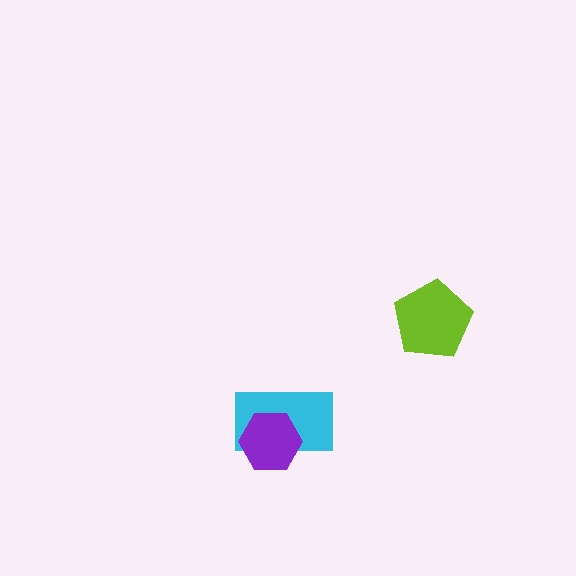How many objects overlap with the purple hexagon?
1 object overlaps with the purple hexagon.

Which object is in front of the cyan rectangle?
The purple hexagon is in front of the cyan rectangle.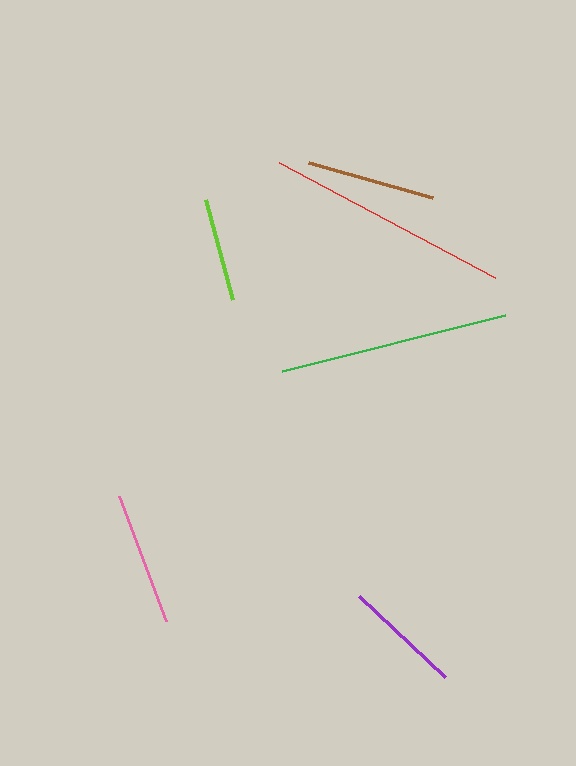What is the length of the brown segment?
The brown segment is approximately 129 pixels long.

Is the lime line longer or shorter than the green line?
The green line is longer than the lime line.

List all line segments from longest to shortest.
From longest to shortest: red, green, pink, brown, purple, lime.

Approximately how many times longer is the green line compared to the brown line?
The green line is approximately 1.8 times the length of the brown line.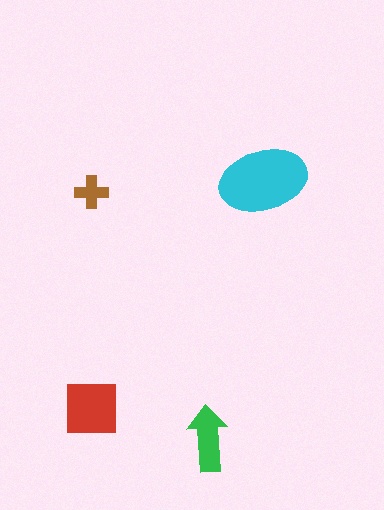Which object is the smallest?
The brown cross.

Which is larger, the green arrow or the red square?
The red square.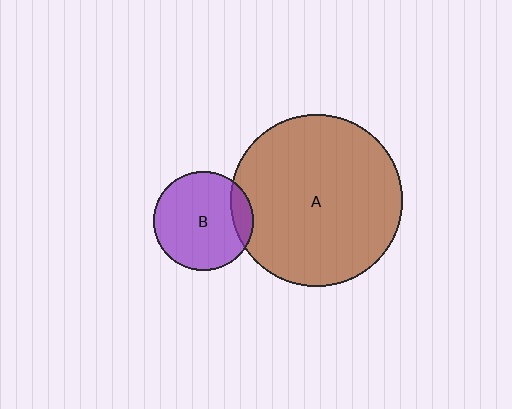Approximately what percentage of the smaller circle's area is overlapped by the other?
Approximately 15%.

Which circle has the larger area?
Circle A (brown).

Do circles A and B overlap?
Yes.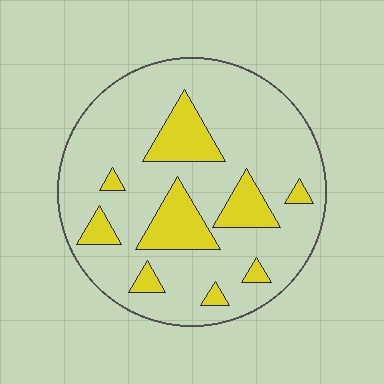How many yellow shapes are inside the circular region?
9.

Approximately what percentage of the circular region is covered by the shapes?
Approximately 20%.